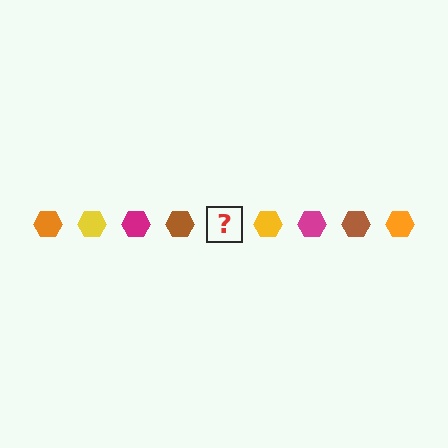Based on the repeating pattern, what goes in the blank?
The blank should be an orange hexagon.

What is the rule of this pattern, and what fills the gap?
The rule is that the pattern cycles through orange, yellow, magenta, brown hexagons. The gap should be filled with an orange hexagon.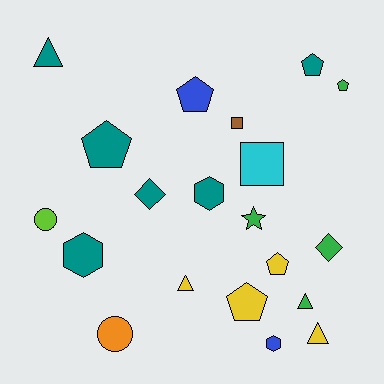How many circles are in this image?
There are 2 circles.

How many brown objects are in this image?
There is 1 brown object.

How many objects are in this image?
There are 20 objects.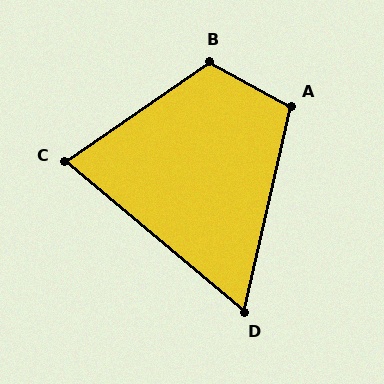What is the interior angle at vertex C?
Approximately 74 degrees (acute).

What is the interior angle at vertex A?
Approximately 106 degrees (obtuse).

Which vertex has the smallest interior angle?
D, at approximately 63 degrees.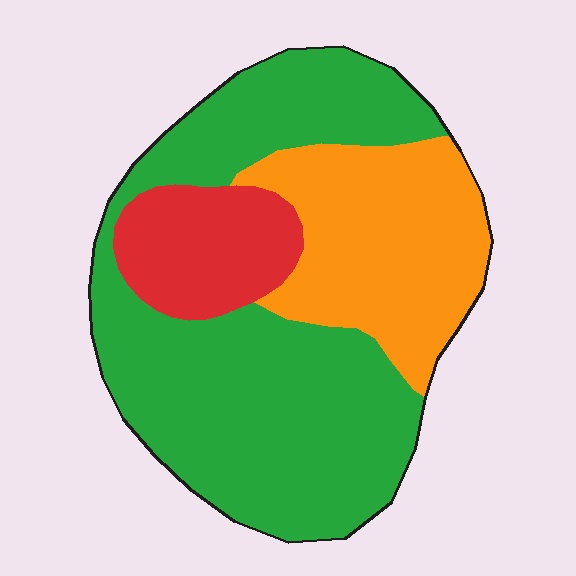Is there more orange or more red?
Orange.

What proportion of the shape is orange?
Orange covers roughly 30% of the shape.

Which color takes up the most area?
Green, at roughly 60%.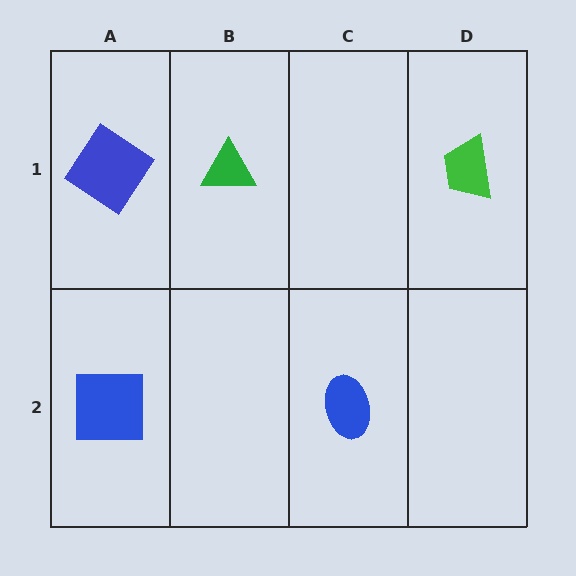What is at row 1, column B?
A green triangle.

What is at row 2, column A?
A blue square.